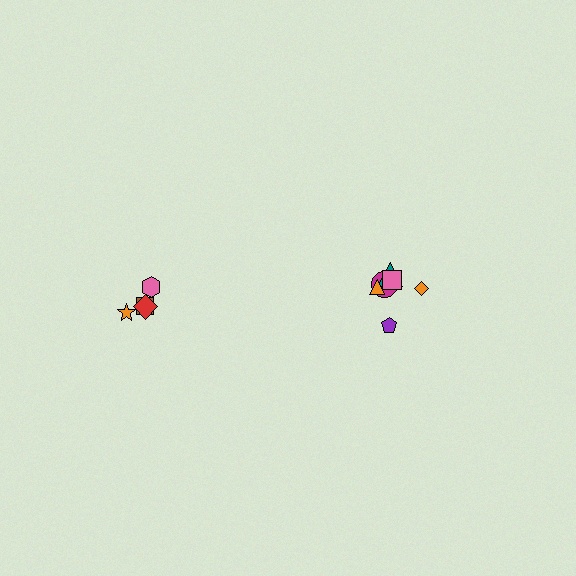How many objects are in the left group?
There are 4 objects.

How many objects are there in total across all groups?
There are 10 objects.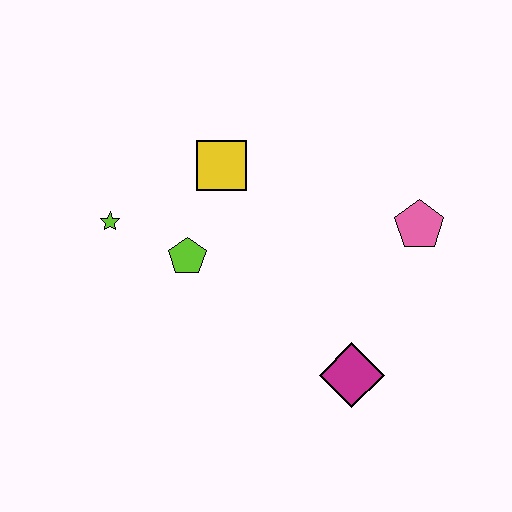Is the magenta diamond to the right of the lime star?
Yes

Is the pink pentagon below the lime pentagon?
No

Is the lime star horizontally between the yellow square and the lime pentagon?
No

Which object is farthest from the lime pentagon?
The pink pentagon is farthest from the lime pentagon.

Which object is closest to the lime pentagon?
The lime star is closest to the lime pentagon.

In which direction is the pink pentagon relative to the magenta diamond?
The pink pentagon is above the magenta diamond.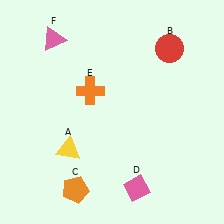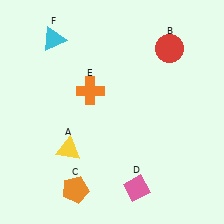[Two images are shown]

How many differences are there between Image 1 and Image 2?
There is 1 difference between the two images.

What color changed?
The triangle (F) changed from pink in Image 1 to cyan in Image 2.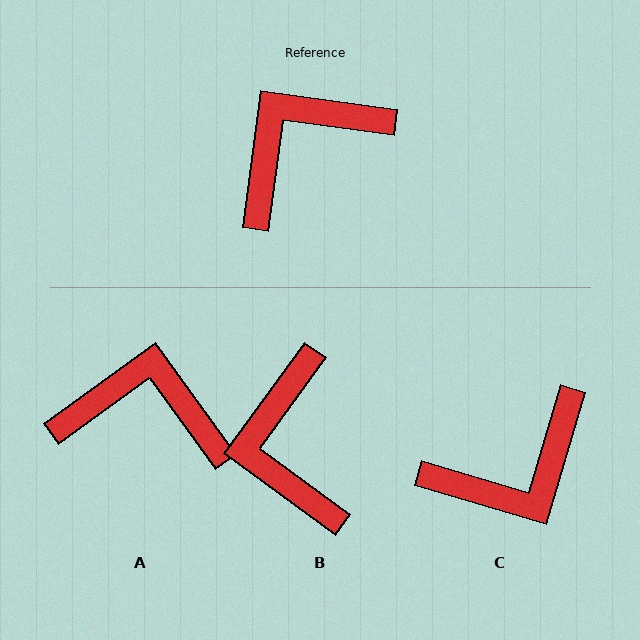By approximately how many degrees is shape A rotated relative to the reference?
Approximately 46 degrees clockwise.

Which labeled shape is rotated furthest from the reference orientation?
C, about 171 degrees away.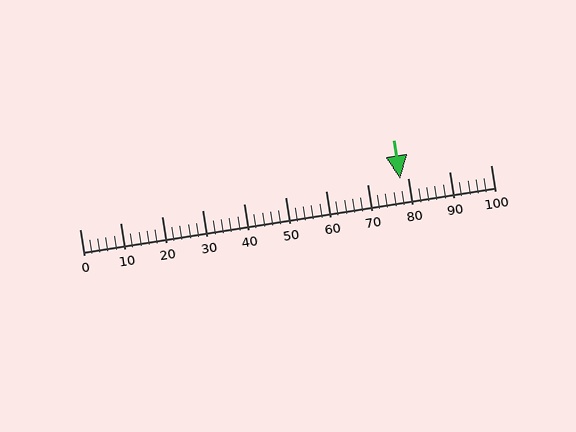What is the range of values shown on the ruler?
The ruler shows values from 0 to 100.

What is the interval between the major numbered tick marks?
The major tick marks are spaced 10 units apart.